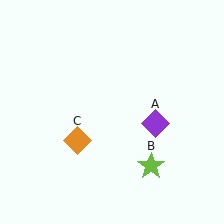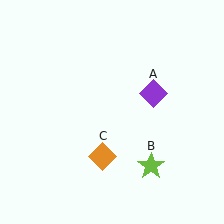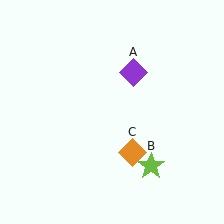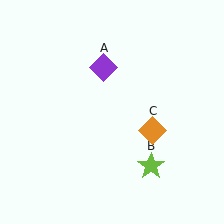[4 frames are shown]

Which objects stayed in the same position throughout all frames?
Lime star (object B) remained stationary.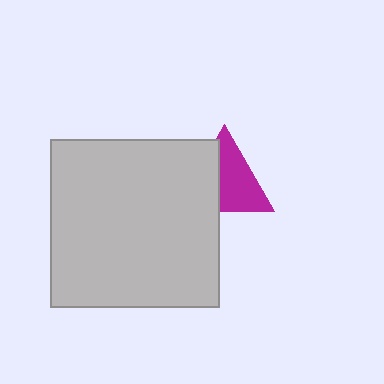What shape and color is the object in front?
The object in front is a light gray square.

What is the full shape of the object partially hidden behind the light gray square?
The partially hidden object is a magenta triangle.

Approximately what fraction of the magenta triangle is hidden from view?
Roughly 40% of the magenta triangle is hidden behind the light gray square.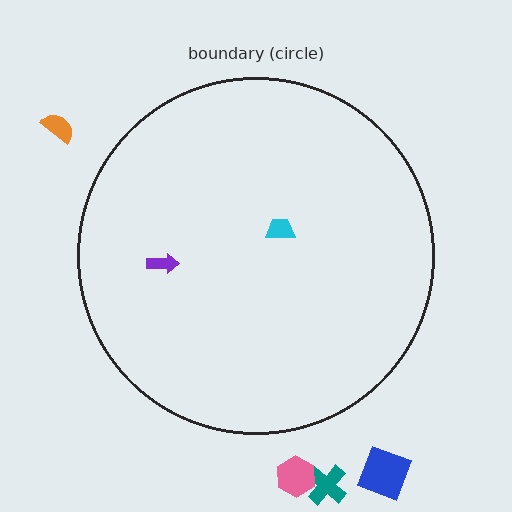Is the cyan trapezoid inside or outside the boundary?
Inside.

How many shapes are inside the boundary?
2 inside, 4 outside.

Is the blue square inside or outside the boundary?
Outside.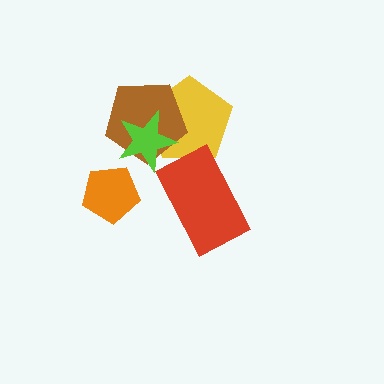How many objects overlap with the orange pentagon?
0 objects overlap with the orange pentagon.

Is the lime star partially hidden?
No, no other shape covers it.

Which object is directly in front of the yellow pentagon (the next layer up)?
The brown pentagon is directly in front of the yellow pentagon.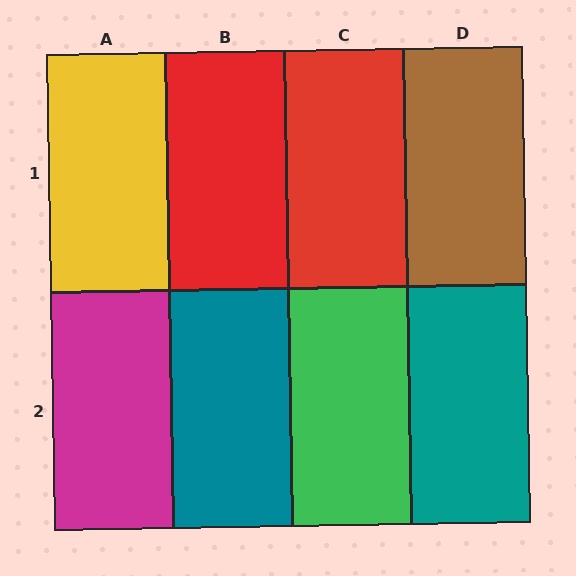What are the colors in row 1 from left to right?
Yellow, red, red, brown.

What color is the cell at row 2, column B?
Teal.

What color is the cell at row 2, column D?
Teal.